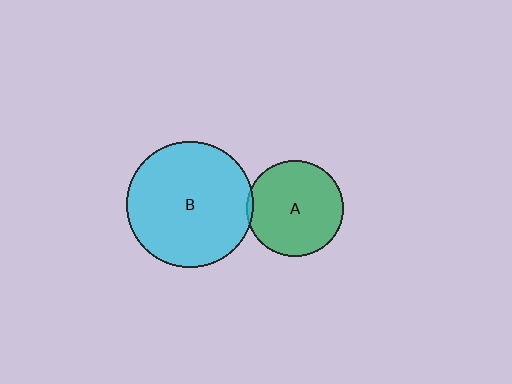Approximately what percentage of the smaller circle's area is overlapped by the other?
Approximately 5%.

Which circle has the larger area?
Circle B (cyan).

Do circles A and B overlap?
Yes.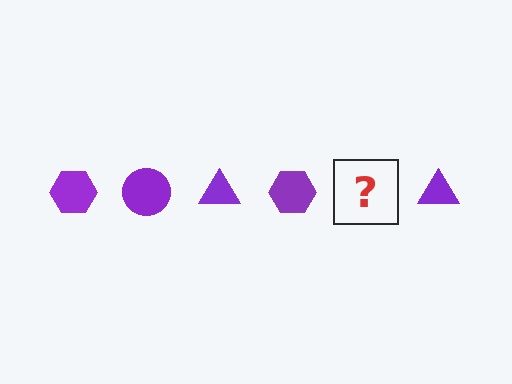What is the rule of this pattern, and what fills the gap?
The rule is that the pattern cycles through hexagon, circle, triangle shapes in purple. The gap should be filled with a purple circle.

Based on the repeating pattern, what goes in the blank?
The blank should be a purple circle.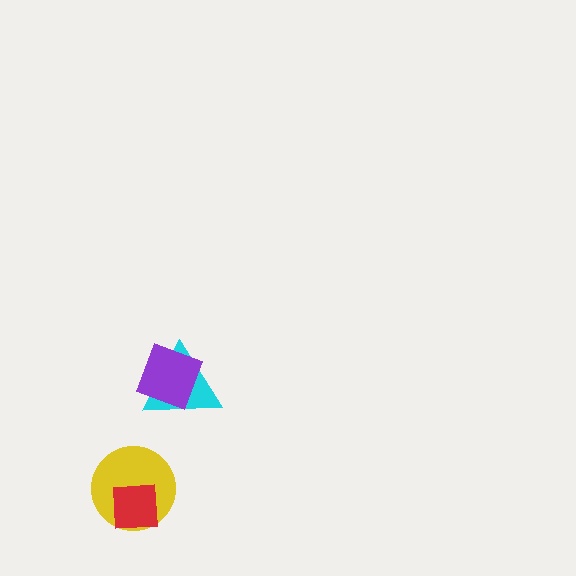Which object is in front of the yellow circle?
The red square is in front of the yellow circle.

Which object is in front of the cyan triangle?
The purple diamond is in front of the cyan triangle.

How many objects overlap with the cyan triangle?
1 object overlaps with the cyan triangle.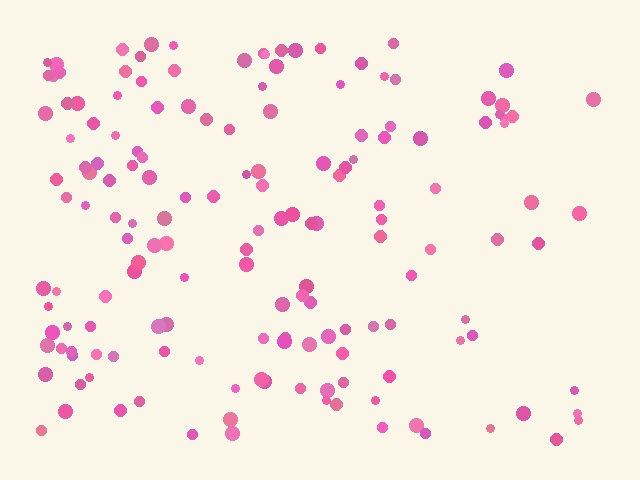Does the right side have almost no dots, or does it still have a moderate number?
Still a moderate number, just noticeably fewer than the left.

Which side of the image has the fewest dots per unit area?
The right.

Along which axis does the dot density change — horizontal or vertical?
Horizontal.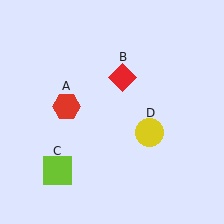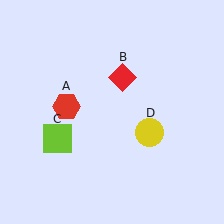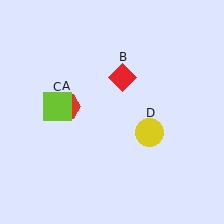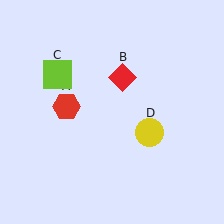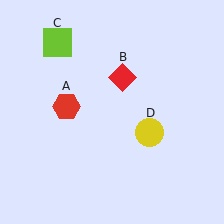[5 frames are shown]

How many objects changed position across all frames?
1 object changed position: lime square (object C).